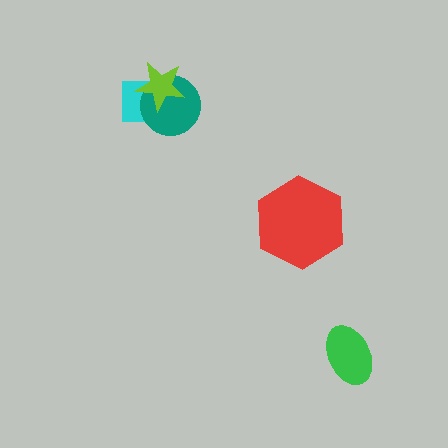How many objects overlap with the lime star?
2 objects overlap with the lime star.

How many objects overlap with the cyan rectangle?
2 objects overlap with the cyan rectangle.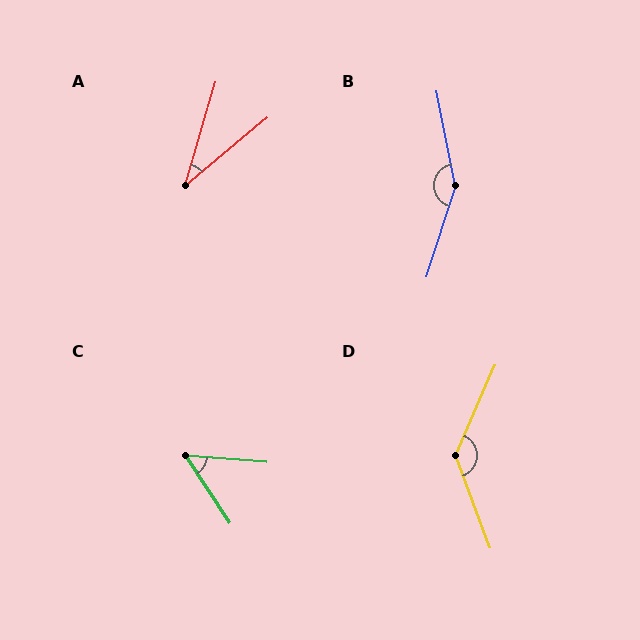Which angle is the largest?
B, at approximately 151 degrees.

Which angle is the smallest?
A, at approximately 34 degrees.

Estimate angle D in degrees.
Approximately 136 degrees.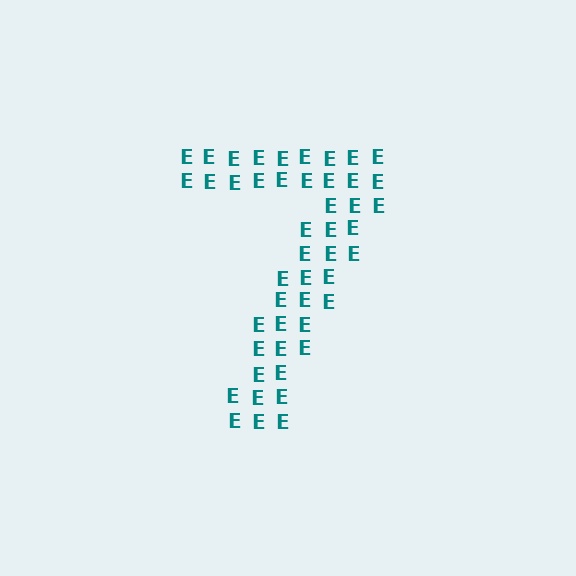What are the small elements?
The small elements are letter E's.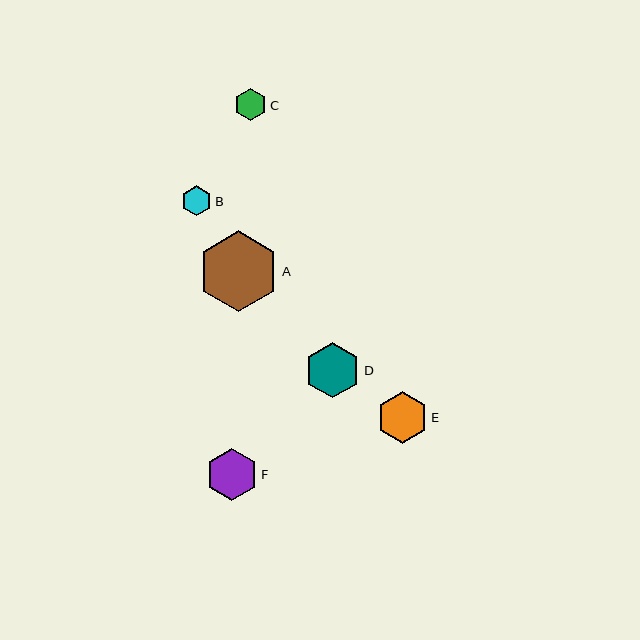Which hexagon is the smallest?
Hexagon B is the smallest with a size of approximately 30 pixels.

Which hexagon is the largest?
Hexagon A is the largest with a size of approximately 81 pixels.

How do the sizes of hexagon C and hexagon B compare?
Hexagon C and hexagon B are approximately the same size.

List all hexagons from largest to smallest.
From largest to smallest: A, D, E, F, C, B.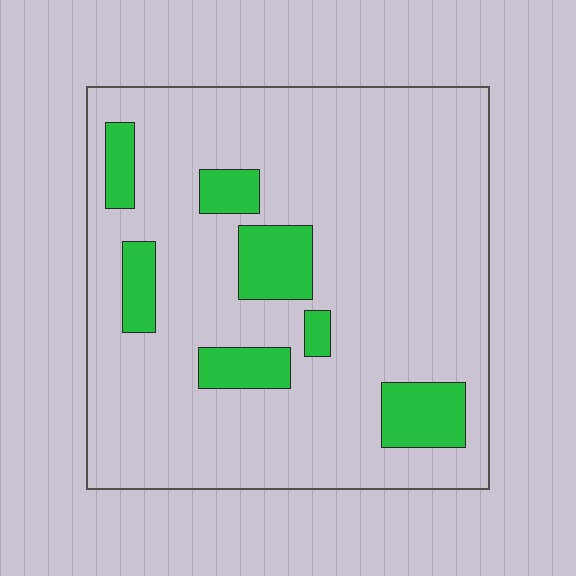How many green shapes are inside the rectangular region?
7.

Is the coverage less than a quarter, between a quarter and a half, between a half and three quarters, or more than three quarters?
Less than a quarter.